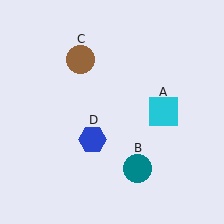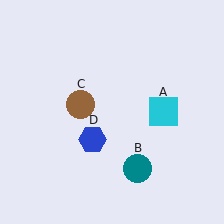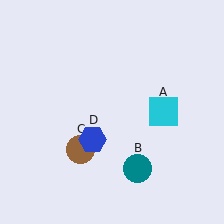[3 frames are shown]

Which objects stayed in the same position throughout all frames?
Cyan square (object A) and teal circle (object B) and blue hexagon (object D) remained stationary.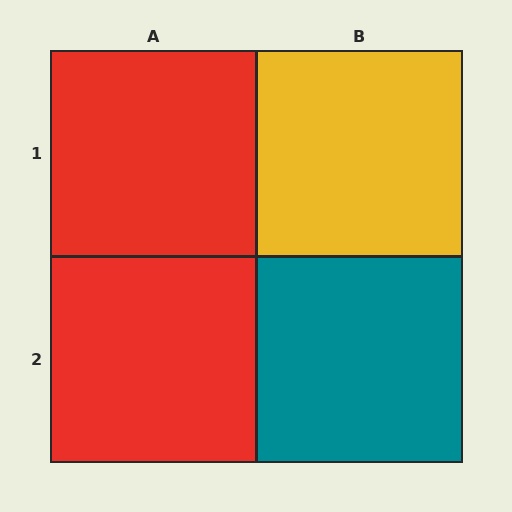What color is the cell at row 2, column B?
Teal.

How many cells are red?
2 cells are red.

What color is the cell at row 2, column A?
Red.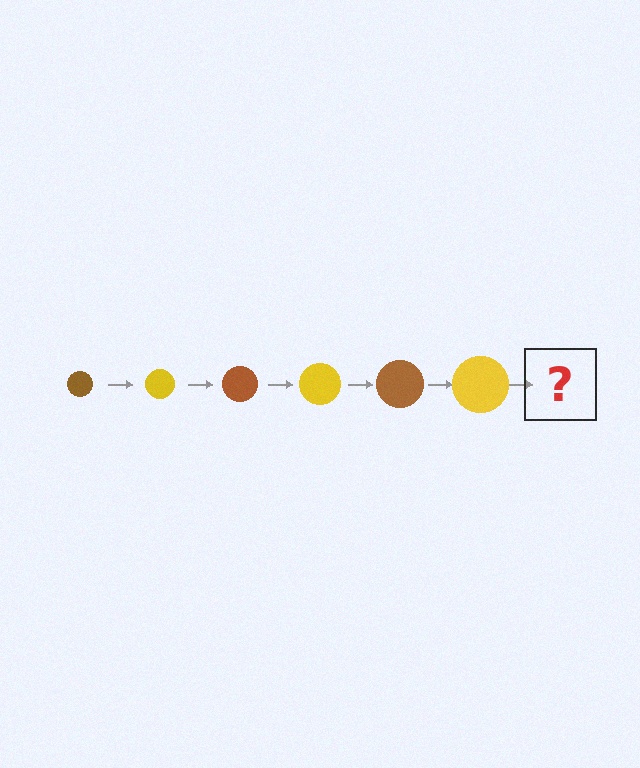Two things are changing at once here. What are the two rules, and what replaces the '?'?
The two rules are that the circle grows larger each step and the color cycles through brown and yellow. The '?' should be a brown circle, larger than the previous one.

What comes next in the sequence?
The next element should be a brown circle, larger than the previous one.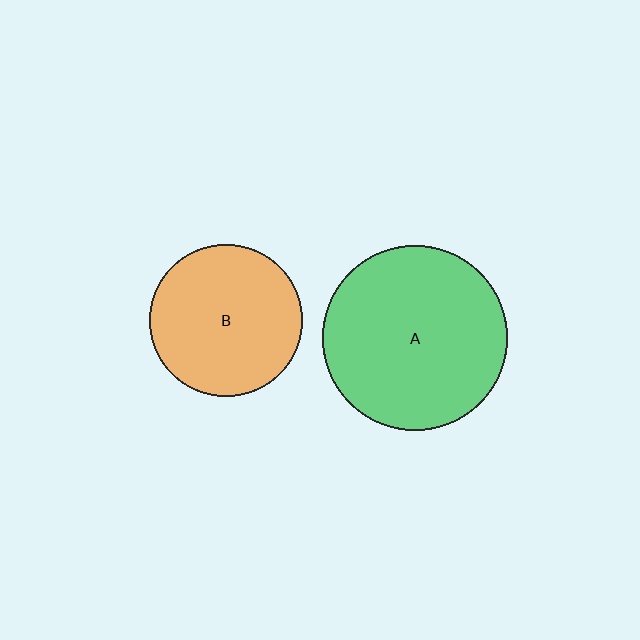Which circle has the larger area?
Circle A (green).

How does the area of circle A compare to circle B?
Approximately 1.5 times.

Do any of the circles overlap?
No, none of the circles overlap.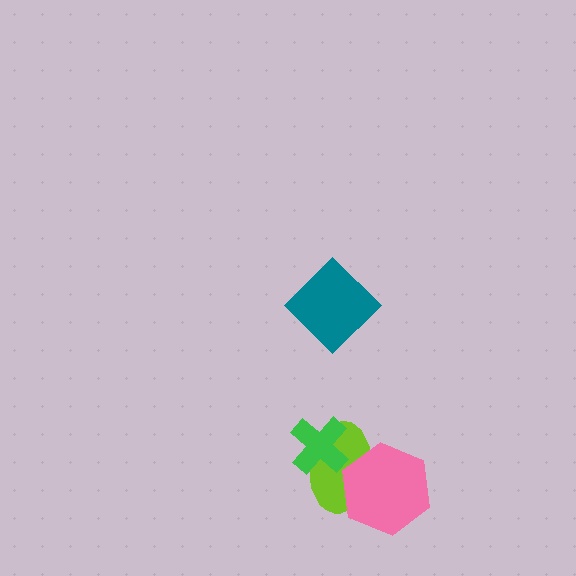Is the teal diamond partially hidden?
No, no other shape covers it.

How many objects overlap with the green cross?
1 object overlaps with the green cross.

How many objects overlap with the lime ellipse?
2 objects overlap with the lime ellipse.